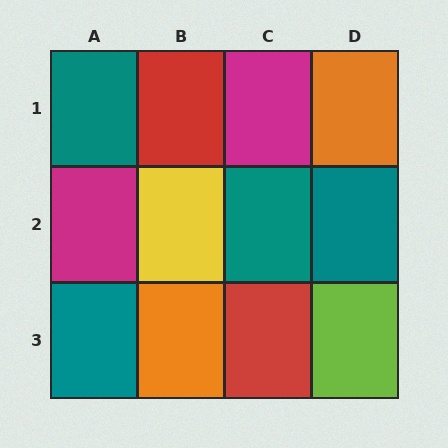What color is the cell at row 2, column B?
Yellow.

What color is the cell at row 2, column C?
Teal.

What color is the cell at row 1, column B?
Red.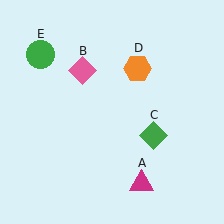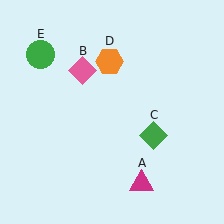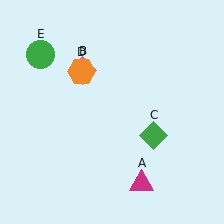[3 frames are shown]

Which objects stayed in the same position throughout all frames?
Magenta triangle (object A) and pink diamond (object B) and green diamond (object C) and green circle (object E) remained stationary.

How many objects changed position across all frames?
1 object changed position: orange hexagon (object D).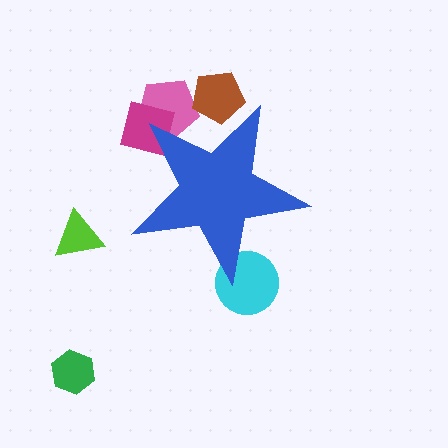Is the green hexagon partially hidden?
No, the green hexagon is fully visible.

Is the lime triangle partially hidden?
No, the lime triangle is fully visible.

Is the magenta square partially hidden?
Yes, the magenta square is partially hidden behind the blue star.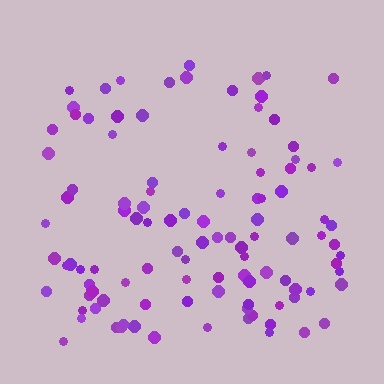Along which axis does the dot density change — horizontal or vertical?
Vertical.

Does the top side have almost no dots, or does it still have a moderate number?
Still a moderate number, just noticeably fewer than the bottom.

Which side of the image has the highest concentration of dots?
The bottom.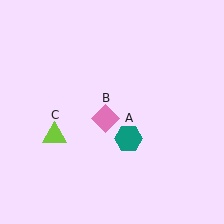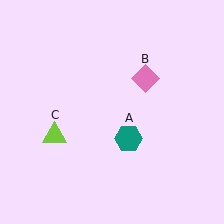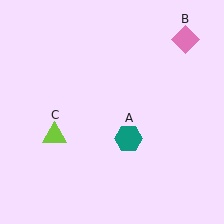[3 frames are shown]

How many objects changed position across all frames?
1 object changed position: pink diamond (object B).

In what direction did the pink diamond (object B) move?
The pink diamond (object B) moved up and to the right.